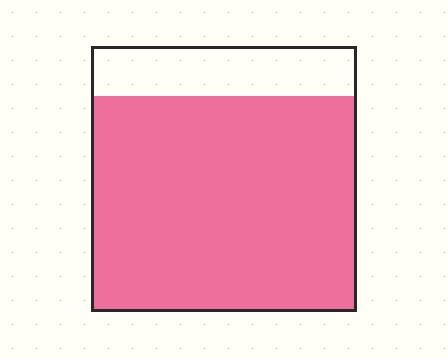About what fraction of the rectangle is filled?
About four fifths (4/5).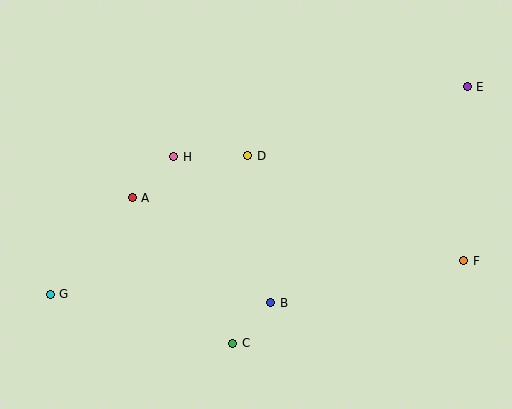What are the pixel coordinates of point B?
Point B is at (271, 303).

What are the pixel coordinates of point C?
Point C is at (233, 343).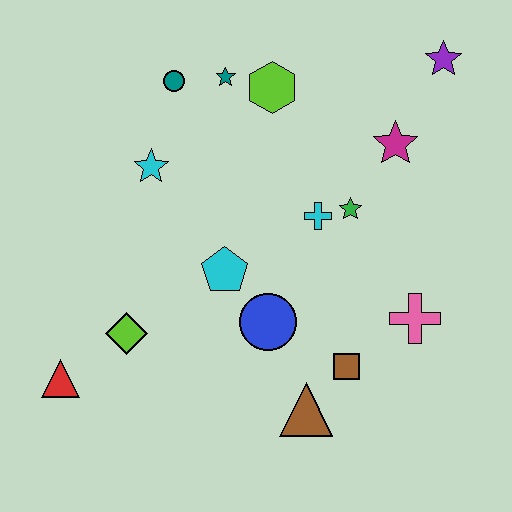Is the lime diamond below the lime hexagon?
Yes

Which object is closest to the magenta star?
The green star is closest to the magenta star.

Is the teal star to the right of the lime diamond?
Yes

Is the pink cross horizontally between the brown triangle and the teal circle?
No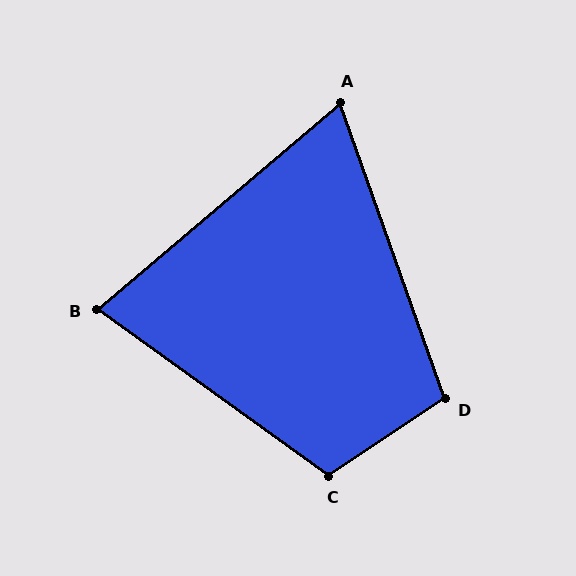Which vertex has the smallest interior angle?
A, at approximately 69 degrees.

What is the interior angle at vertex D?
Approximately 104 degrees (obtuse).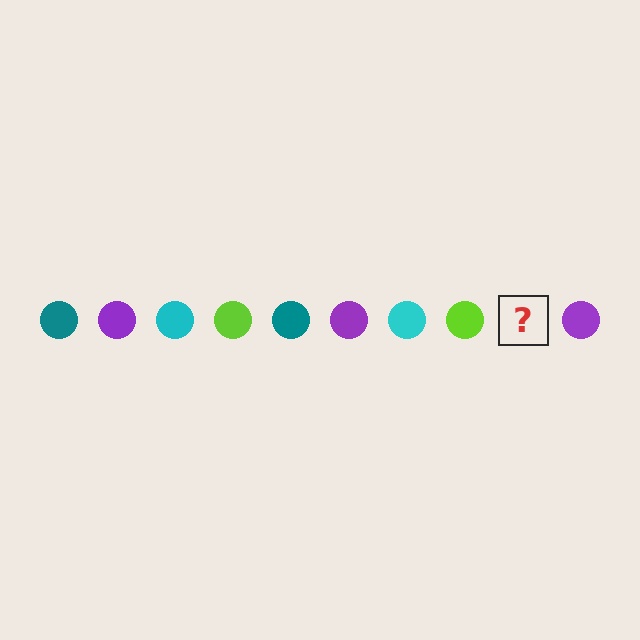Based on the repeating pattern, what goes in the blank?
The blank should be a teal circle.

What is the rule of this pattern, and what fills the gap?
The rule is that the pattern cycles through teal, purple, cyan, lime circles. The gap should be filled with a teal circle.